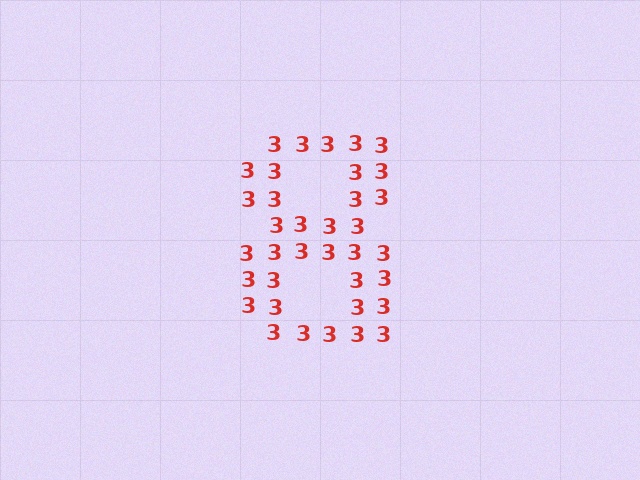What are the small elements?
The small elements are digit 3's.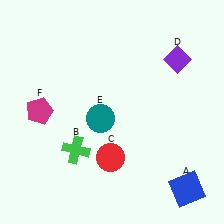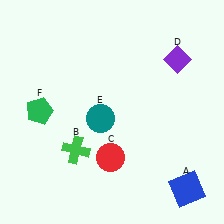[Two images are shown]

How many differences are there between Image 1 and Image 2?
There is 1 difference between the two images.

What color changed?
The pentagon (F) changed from magenta in Image 1 to green in Image 2.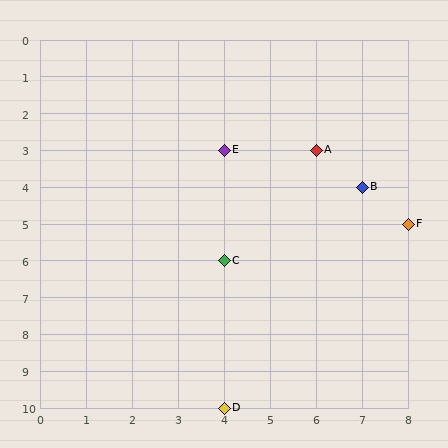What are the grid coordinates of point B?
Point B is at grid coordinates (7, 4).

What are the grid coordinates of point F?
Point F is at grid coordinates (8, 5).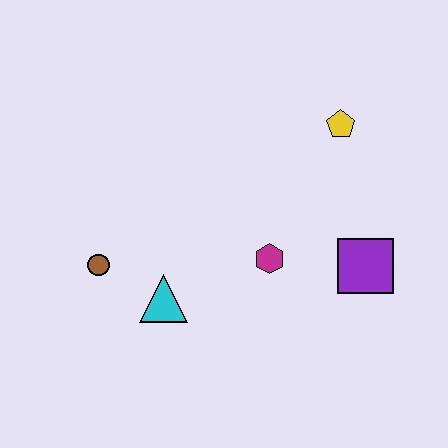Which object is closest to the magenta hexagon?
The purple square is closest to the magenta hexagon.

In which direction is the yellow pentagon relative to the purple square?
The yellow pentagon is above the purple square.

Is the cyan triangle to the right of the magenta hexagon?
No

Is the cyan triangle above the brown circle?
No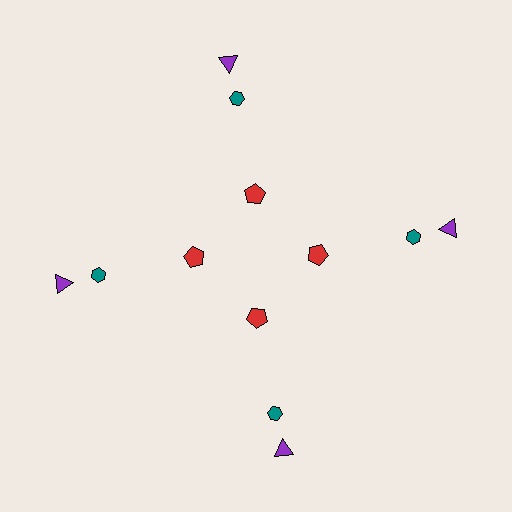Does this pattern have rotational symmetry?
Yes, this pattern has 4-fold rotational symmetry. It looks the same after rotating 90 degrees around the center.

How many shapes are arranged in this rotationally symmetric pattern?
There are 12 shapes, arranged in 4 groups of 3.